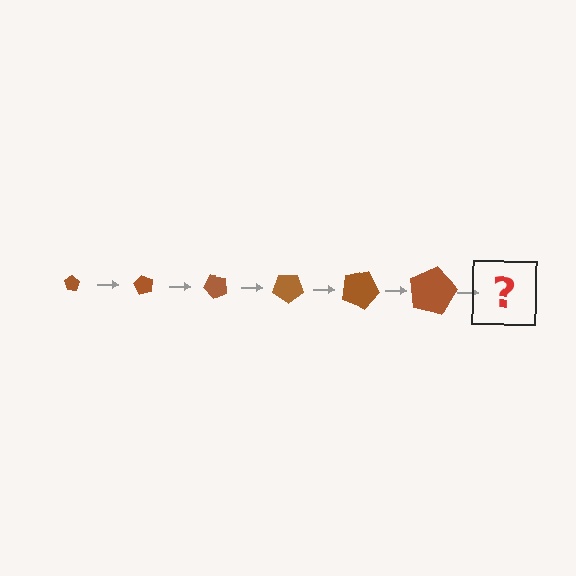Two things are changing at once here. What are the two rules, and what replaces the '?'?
The two rules are that the pentagon grows larger each step and it rotates 60 degrees each step. The '?' should be a pentagon, larger than the previous one and rotated 360 degrees from the start.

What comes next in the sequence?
The next element should be a pentagon, larger than the previous one and rotated 360 degrees from the start.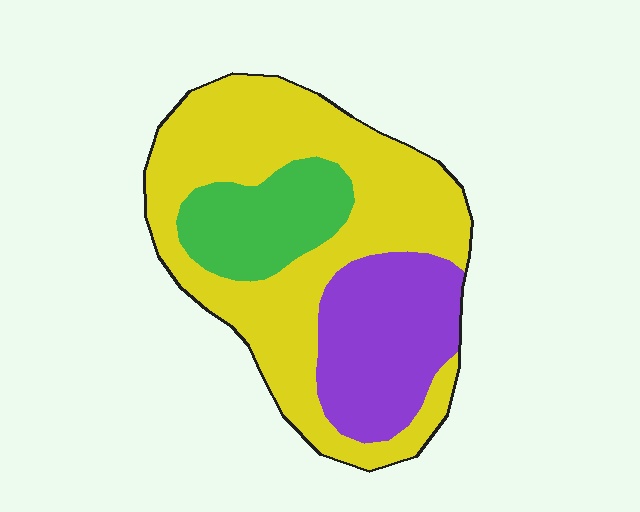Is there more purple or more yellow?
Yellow.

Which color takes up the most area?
Yellow, at roughly 60%.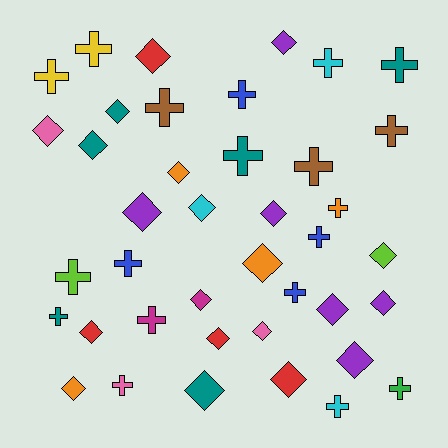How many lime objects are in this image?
There are 2 lime objects.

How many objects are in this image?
There are 40 objects.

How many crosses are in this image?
There are 19 crosses.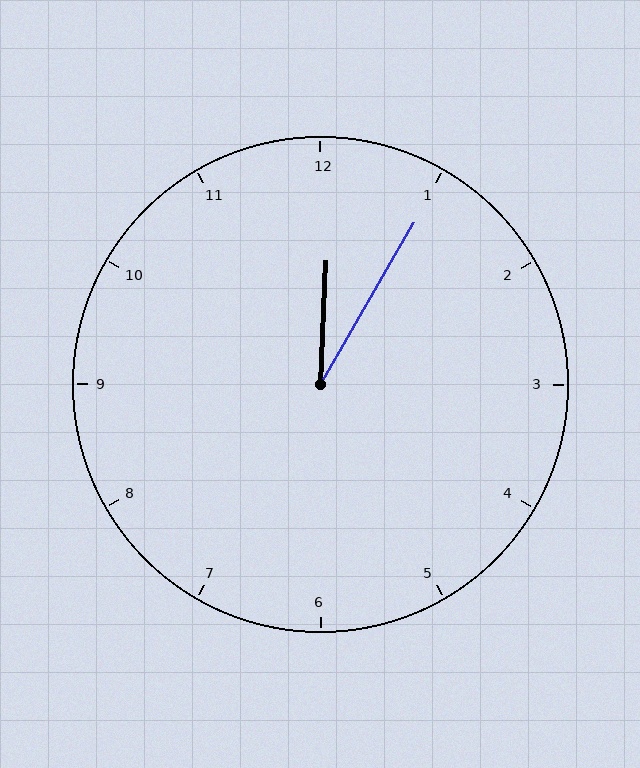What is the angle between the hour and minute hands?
Approximately 28 degrees.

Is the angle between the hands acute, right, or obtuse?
It is acute.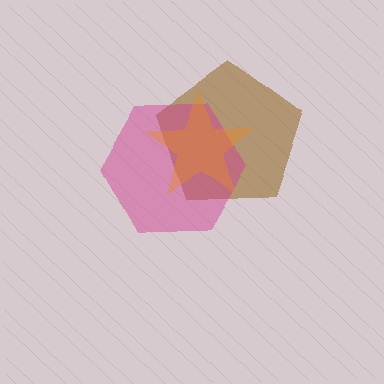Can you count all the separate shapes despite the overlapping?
Yes, there are 3 separate shapes.